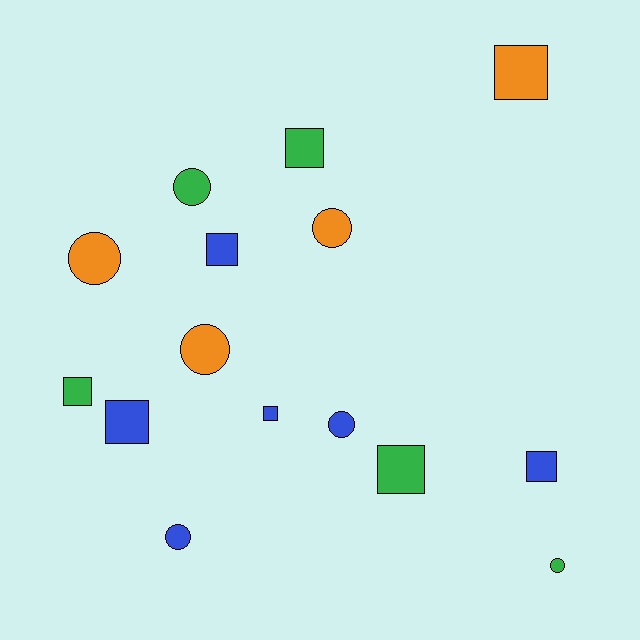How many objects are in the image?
There are 15 objects.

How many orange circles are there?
There are 3 orange circles.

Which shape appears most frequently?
Square, with 8 objects.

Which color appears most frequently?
Blue, with 6 objects.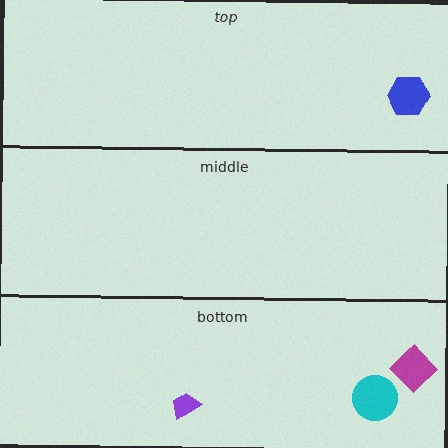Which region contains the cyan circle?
The bottom region.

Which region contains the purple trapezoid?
The bottom region.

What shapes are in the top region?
The blue hexagon.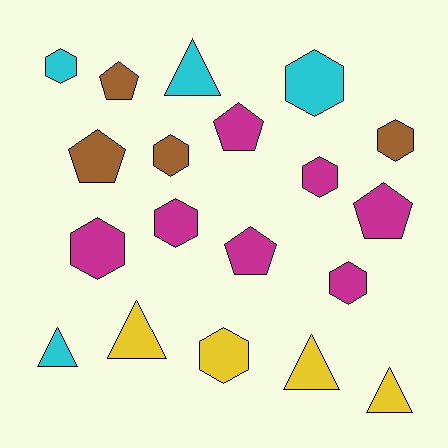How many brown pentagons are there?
There are 2 brown pentagons.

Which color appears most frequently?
Magenta, with 7 objects.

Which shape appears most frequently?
Hexagon, with 9 objects.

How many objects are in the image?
There are 19 objects.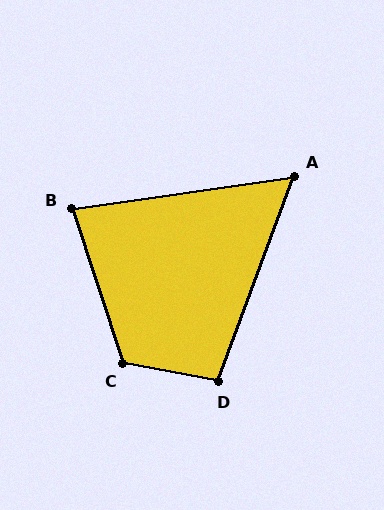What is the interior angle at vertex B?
Approximately 80 degrees (acute).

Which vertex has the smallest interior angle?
A, at approximately 61 degrees.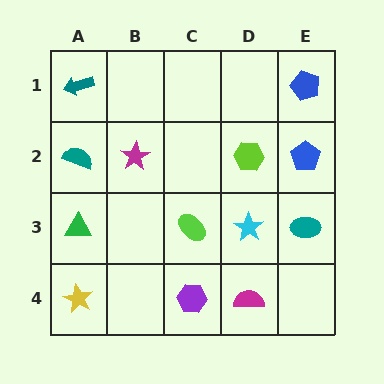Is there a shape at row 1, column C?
No, that cell is empty.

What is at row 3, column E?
A teal ellipse.